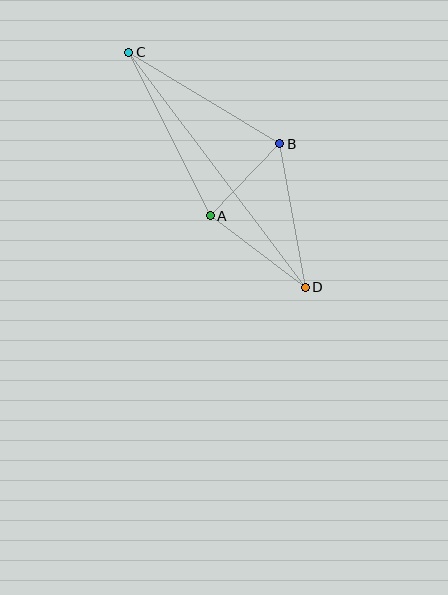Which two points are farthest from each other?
Points C and D are farthest from each other.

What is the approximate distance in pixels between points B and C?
The distance between B and C is approximately 177 pixels.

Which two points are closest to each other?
Points A and B are closest to each other.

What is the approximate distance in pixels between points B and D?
The distance between B and D is approximately 146 pixels.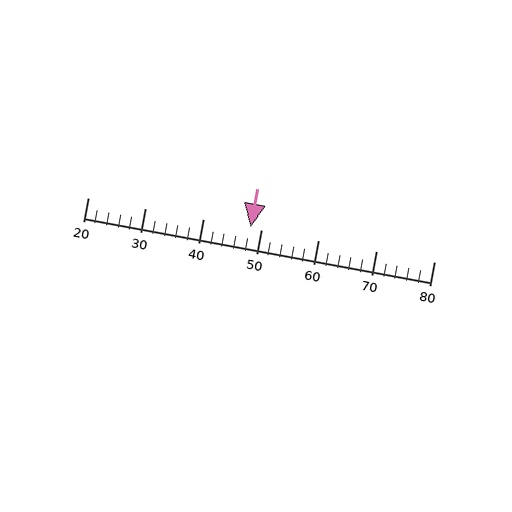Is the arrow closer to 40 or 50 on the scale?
The arrow is closer to 50.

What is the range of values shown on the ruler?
The ruler shows values from 20 to 80.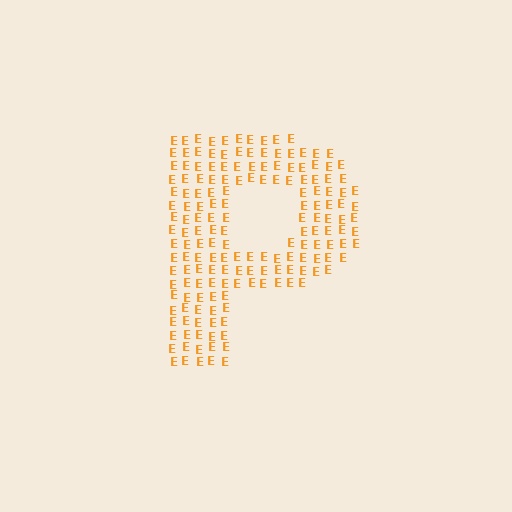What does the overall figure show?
The overall figure shows the letter P.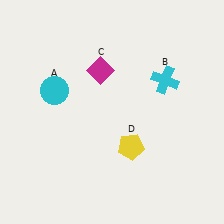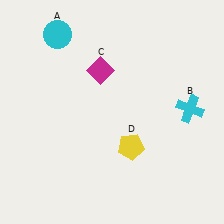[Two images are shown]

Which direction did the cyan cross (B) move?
The cyan cross (B) moved down.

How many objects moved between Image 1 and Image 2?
2 objects moved between the two images.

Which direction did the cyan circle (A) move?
The cyan circle (A) moved up.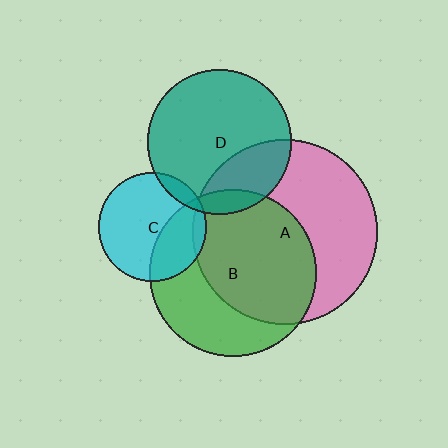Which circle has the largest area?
Circle A (pink).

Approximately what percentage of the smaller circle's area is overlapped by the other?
Approximately 60%.